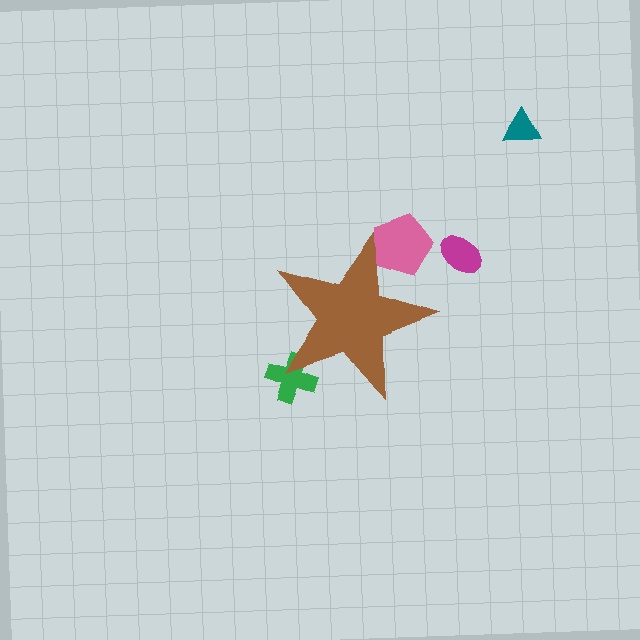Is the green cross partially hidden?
Yes, the green cross is partially hidden behind the brown star.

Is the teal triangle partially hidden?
No, the teal triangle is fully visible.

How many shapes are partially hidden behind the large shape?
2 shapes are partially hidden.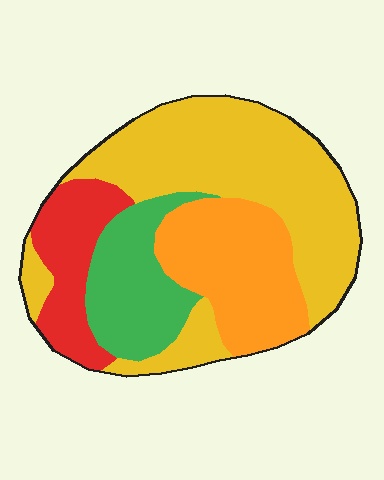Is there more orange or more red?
Orange.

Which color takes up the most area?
Yellow, at roughly 45%.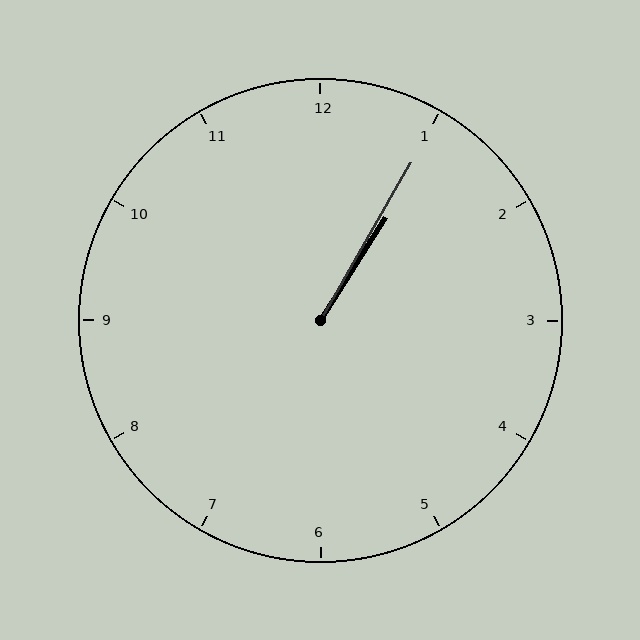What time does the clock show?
1:05.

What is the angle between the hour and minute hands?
Approximately 2 degrees.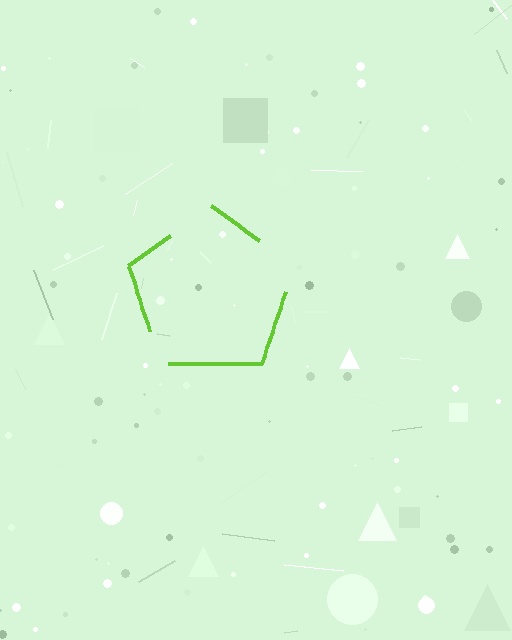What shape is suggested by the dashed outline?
The dashed outline suggests a pentagon.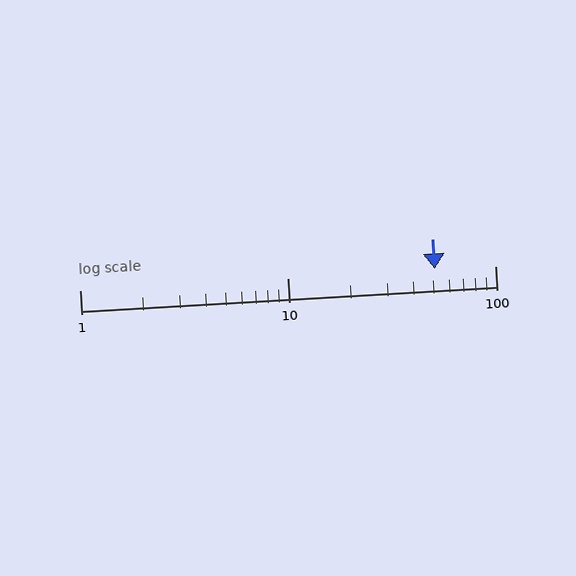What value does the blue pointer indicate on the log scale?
The pointer indicates approximately 51.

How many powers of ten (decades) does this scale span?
The scale spans 2 decades, from 1 to 100.